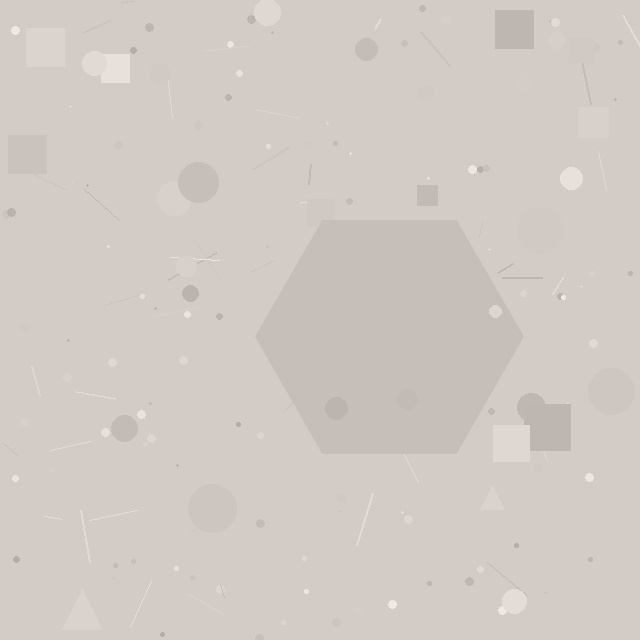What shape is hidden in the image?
A hexagon is hidden in the image.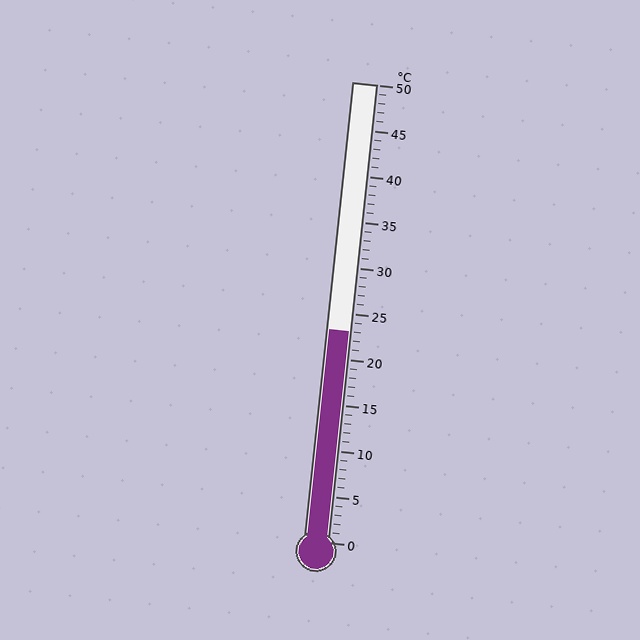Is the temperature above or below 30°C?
The temperature is below 30°C.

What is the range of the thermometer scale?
The thermometer scale ranges from 0°C to 50°C.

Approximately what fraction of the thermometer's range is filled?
The thermometer is filled to approximately 45% of its range.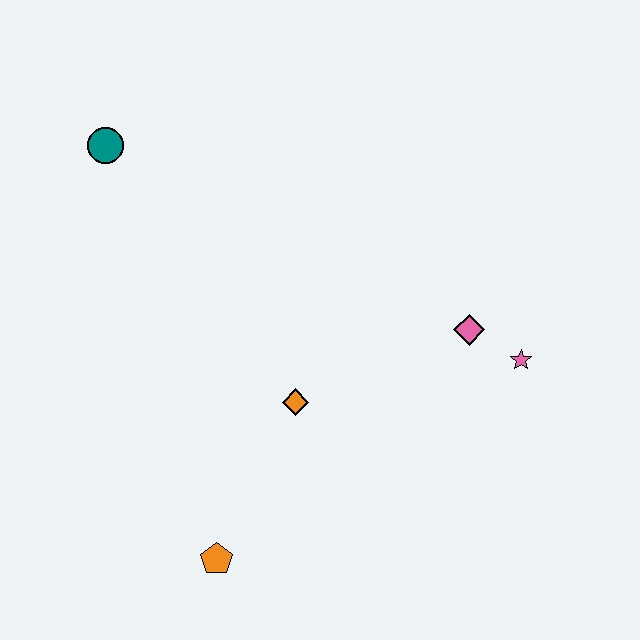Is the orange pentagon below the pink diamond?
Yes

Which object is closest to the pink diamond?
The pink star is closest to the pink diamond.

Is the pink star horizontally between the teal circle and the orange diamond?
No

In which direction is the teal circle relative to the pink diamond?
The teal circle is to the left of the pink diamond.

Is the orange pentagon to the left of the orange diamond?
Yes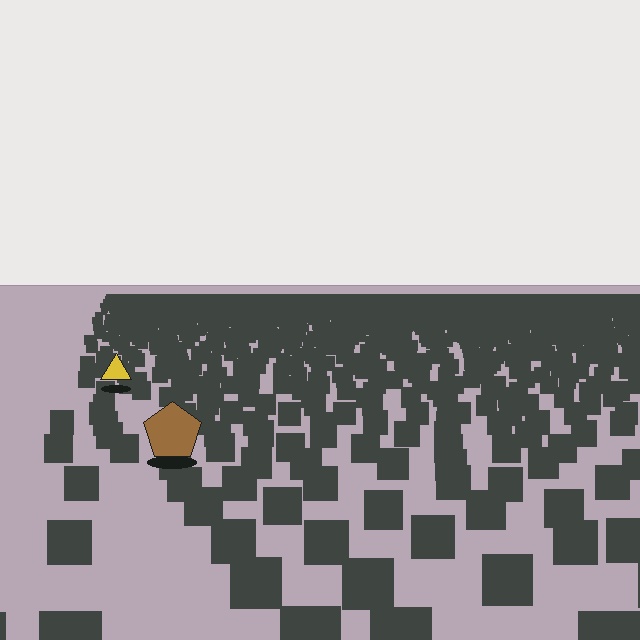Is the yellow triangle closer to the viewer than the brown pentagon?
No. The brown pentagon is closer — you can tell from the texture gradient: the ground texture is coarser near it.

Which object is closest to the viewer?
The brown pentagon is closest. The texture marks near it are larger and more spread out.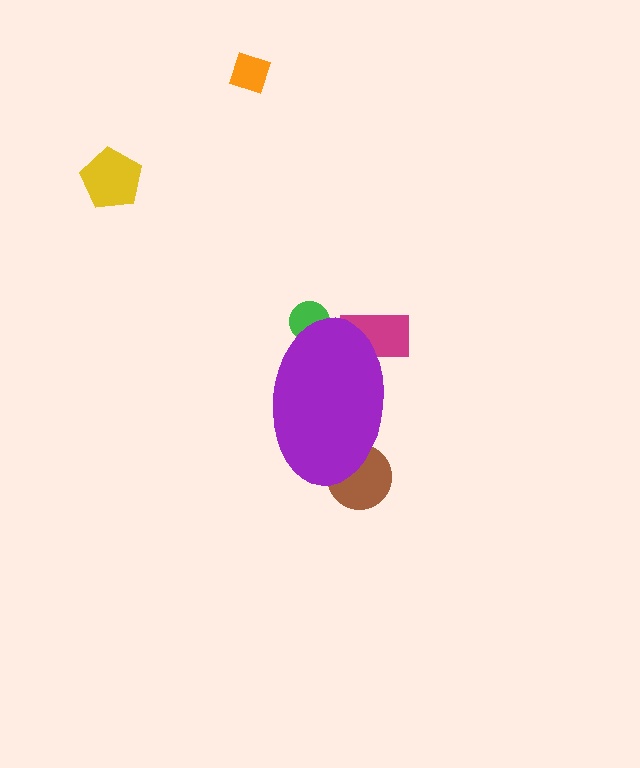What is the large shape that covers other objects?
A purple ellipse.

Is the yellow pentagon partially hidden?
No, the yellow pentagon is fully visible.